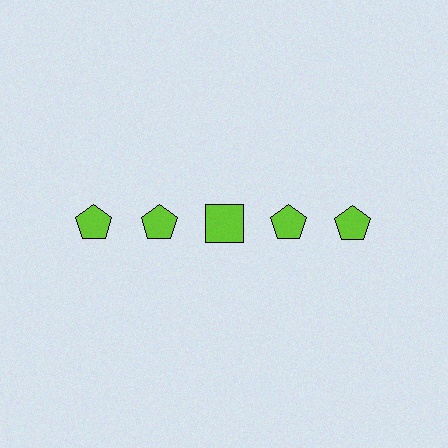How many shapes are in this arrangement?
There are 5 shapes arranged in a grid pattern.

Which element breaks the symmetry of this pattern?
The lime square in the top row, center column breaks the symmetry. All other shapes are lime pentagons.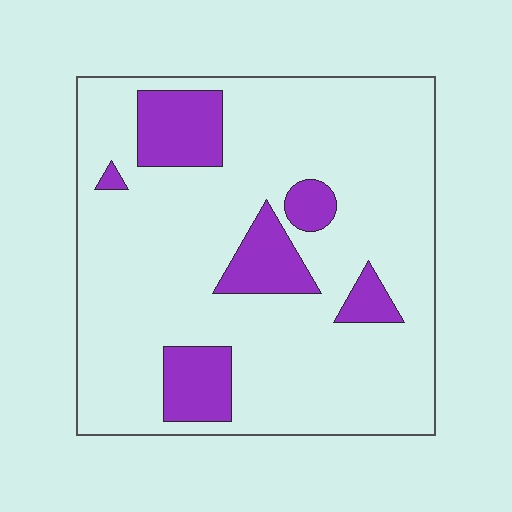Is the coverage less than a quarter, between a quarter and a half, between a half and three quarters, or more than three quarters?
Less than a quarter.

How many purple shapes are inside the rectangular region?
6.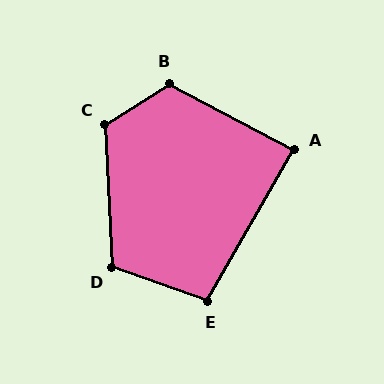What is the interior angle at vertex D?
Approximately 112 degrees (obtuse).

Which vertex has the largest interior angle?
B, at approximately 120 degrees.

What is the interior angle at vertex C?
Approximately 119 degrees (obtuse).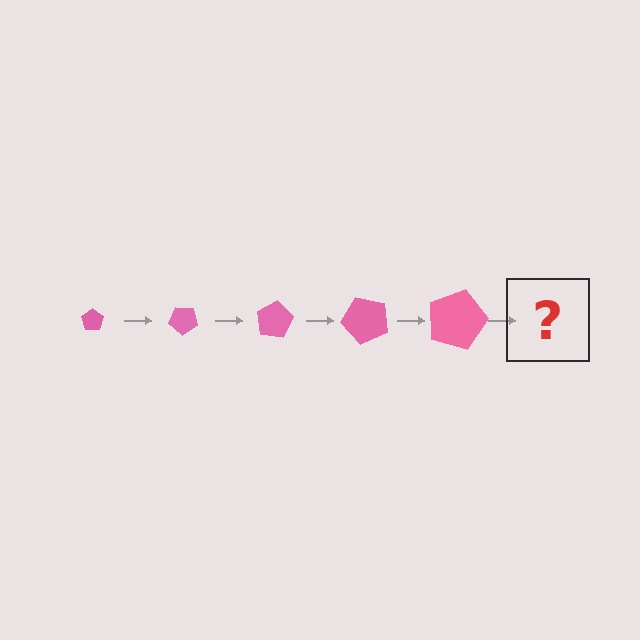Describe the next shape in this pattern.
It should be a pentagon, larger than the previous one and rotated 200 degrees from the start.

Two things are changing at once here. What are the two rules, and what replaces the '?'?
The two rules are that the pentagon grows larger each step and it rotates 40 degrees each step. The '?' should be a pentagon, larger than the previous one and rotated 200 degrees from the start.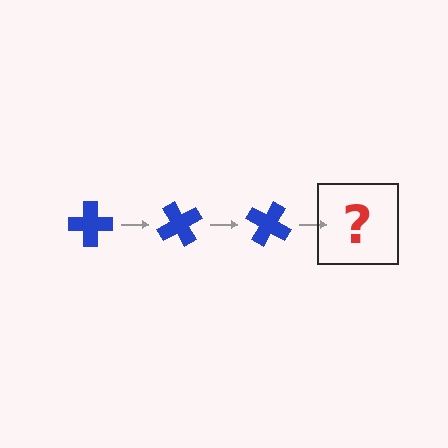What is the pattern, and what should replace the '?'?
The pattern is that the cross rotates 60 degrees each step. The '?' should be a blue cross rotated 180 degrees.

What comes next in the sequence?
The next element should be a blue cross rotated 180 degrees.